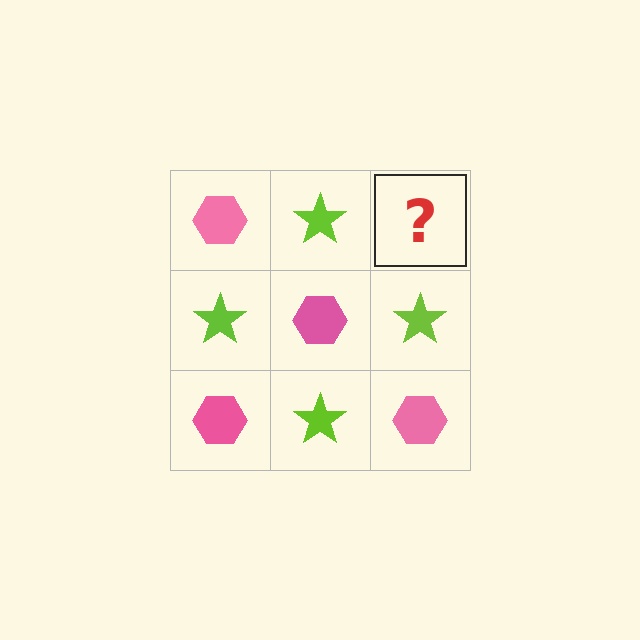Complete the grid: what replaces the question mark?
The question mark should be replaced with a pink hexagon.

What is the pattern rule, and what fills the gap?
The rule is that it alternates pink hexagon and lime star in a checkerboard pattern. The gap should be filled with a pink hexagon.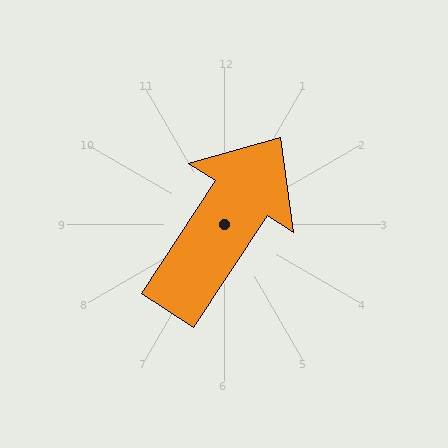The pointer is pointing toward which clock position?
Roughly 1 o'clock.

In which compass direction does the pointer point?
Northeast.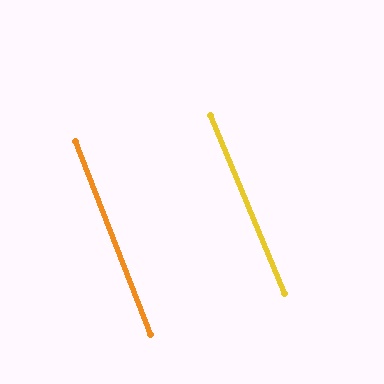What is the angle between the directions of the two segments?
Approximately 1 degree.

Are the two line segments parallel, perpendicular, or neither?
Parallel — their directions differ by only 1.3°.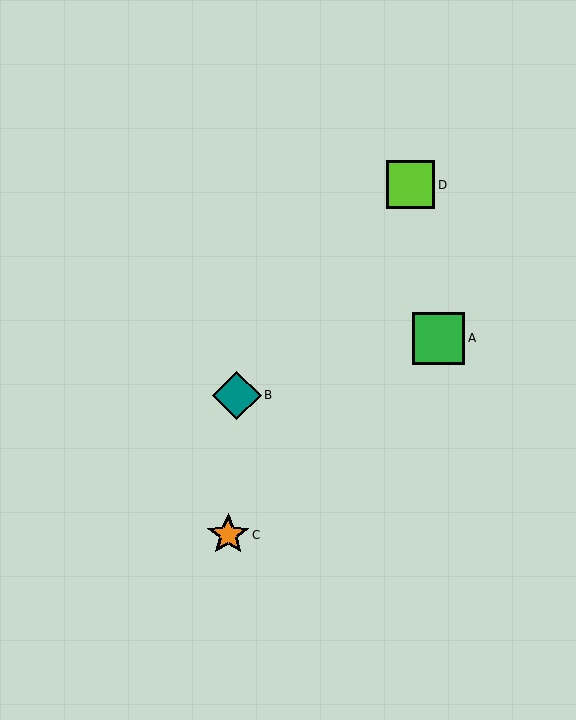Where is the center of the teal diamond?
The center of the teal diamond is at (237, 395).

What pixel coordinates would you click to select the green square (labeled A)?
Click at (439, 338) to select the green square A.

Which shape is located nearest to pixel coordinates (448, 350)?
The green square (labeled A) at (439, 338) is nearest to that location.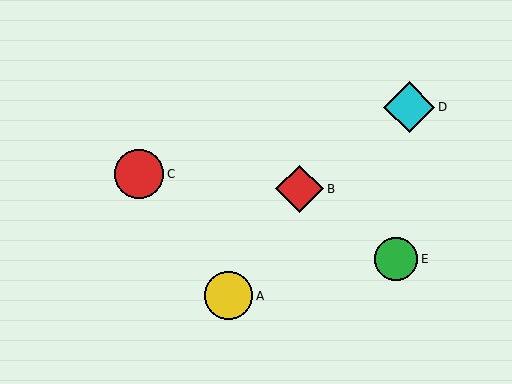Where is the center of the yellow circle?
The center of the yellow circle is at (229, 296).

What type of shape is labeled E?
Shape E is a green circle.